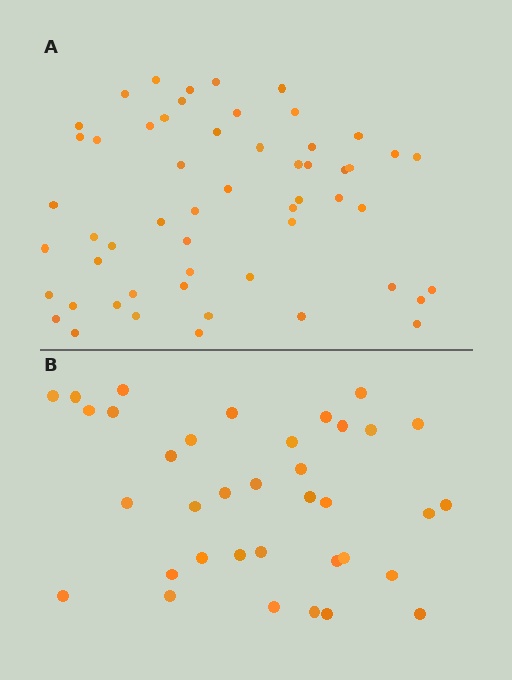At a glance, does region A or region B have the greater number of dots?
Region A (the top region) has more dots.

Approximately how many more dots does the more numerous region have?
Region A has approximately 20 more dots than region B.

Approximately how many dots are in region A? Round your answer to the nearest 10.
About 60 dots. (The exact count is 55, which rounds to 60.)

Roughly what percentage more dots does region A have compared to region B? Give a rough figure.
About 55% more.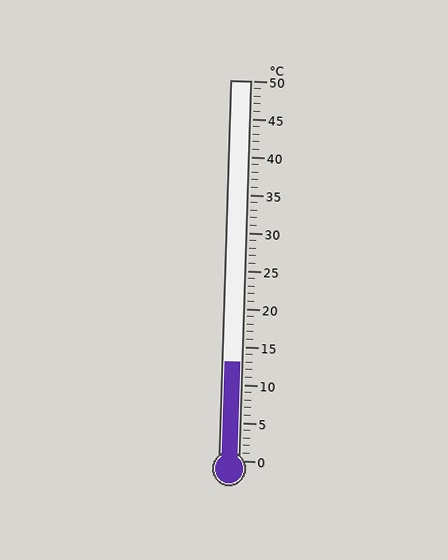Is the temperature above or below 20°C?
The temperature is below 20°C.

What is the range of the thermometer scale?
The thermometer scale ranges from 0°C to 50°C.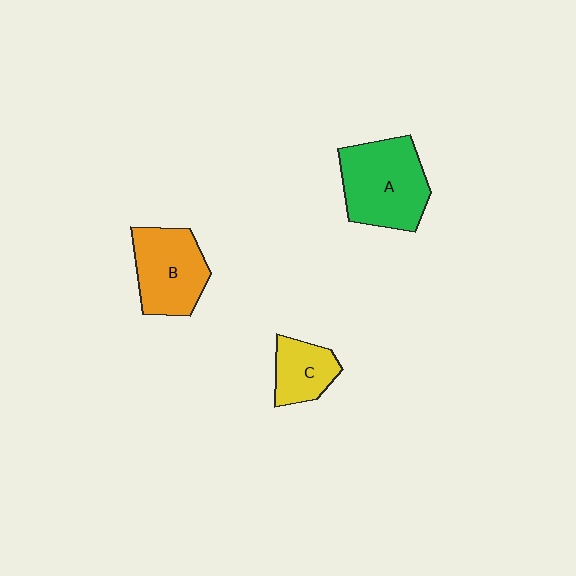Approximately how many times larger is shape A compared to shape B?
Approximately 1.2 times.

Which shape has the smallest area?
Shape C (yellow).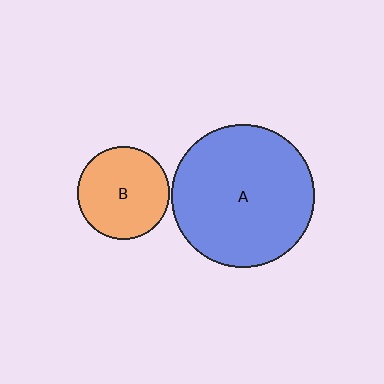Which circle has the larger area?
Circle A (blue).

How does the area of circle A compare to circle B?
Approximately 2.4 times.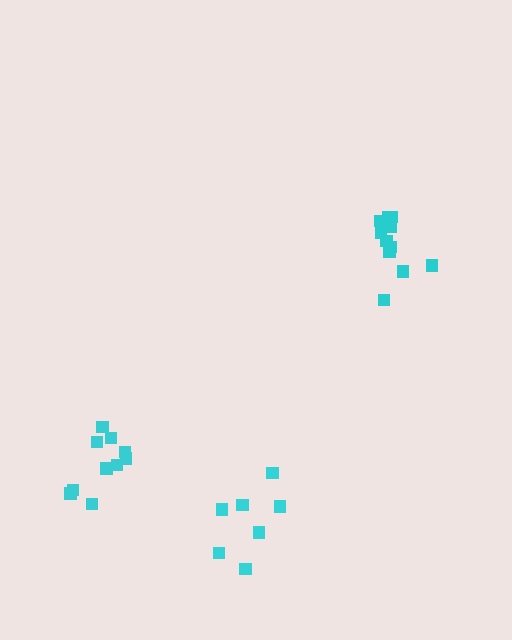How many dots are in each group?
Group 1: 11 dots, Group 2: 7 dots, Group 3: 10 dots (28 total).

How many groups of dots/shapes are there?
There are 3 groups.